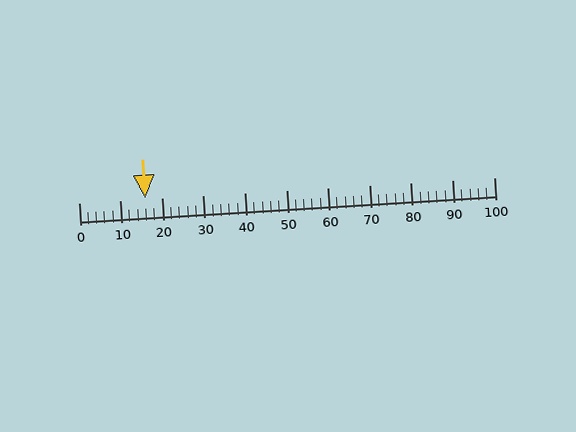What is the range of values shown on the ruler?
The ruler shows values from 0 to 100.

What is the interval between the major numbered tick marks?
The major tick marks are spaced 10 units apart.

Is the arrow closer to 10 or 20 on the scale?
The arrow is closer to 20.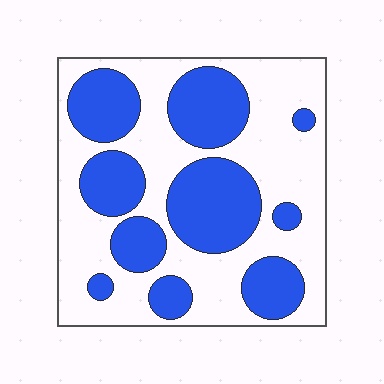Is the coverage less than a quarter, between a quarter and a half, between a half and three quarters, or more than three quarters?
Between a quarter and a half.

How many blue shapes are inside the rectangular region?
10.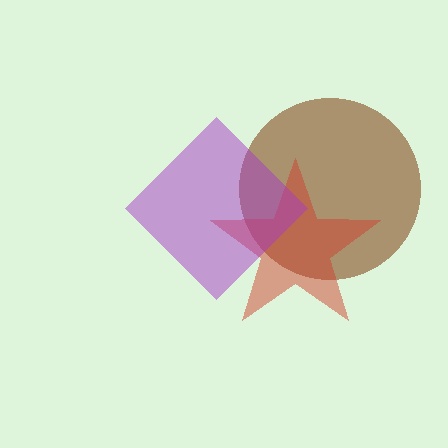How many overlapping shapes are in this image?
There are 3 overlapping shapes in the image.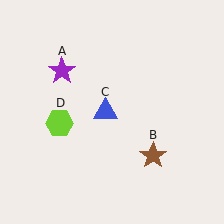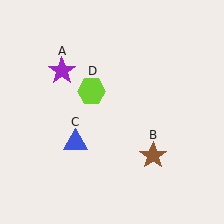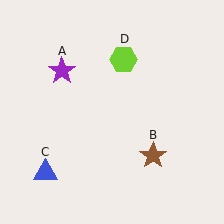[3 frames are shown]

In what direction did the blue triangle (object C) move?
The blue triangle (object C) moved down and to the left.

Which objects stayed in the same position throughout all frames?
Purple star (object A) and brown star (object B) remained stationary.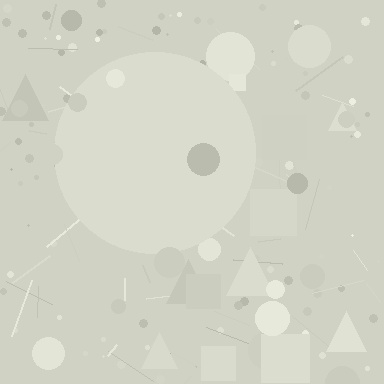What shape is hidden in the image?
A circle is hidden in the image.